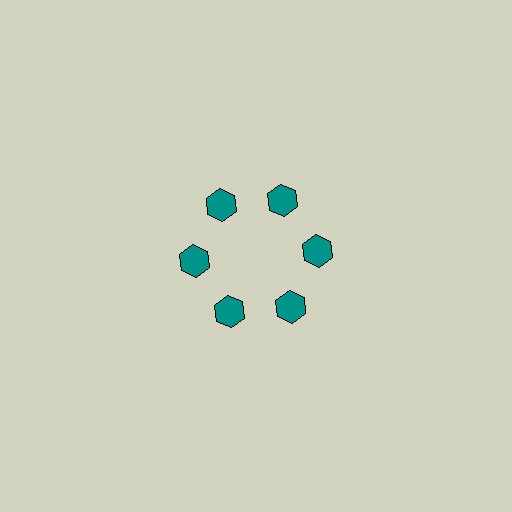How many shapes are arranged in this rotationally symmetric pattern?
There are 6 shapes, arranged in 6 groups of 1.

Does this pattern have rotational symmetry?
Yes, this pattern has 6-fold rotational symmetry. It looks the same after rotating 60 degrees around the center.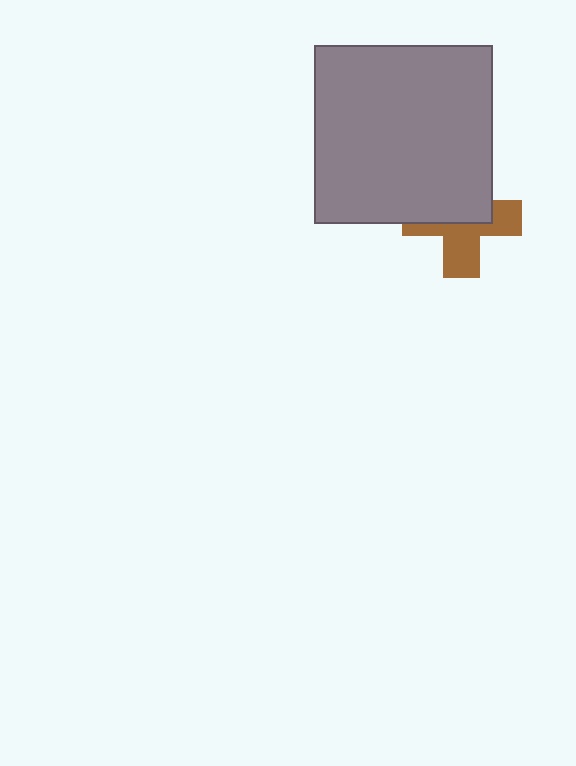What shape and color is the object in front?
The object in front is a gray square.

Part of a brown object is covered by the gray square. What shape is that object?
It is a cross.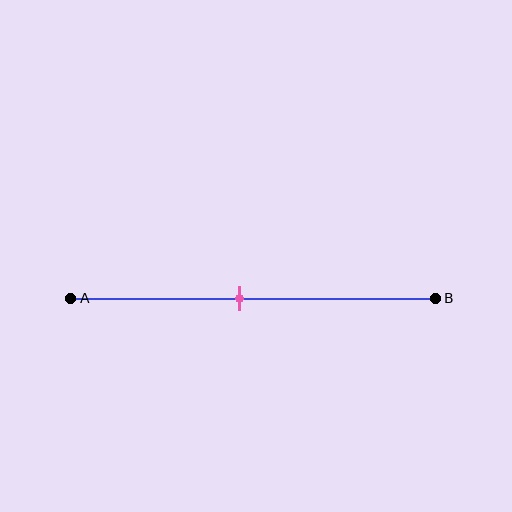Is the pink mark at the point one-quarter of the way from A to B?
No, the mark is at about 45% from A, not at the 25% one-quarter point.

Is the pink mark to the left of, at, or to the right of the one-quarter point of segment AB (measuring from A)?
The pink mark is to the right of the one-quarter point of segment AB.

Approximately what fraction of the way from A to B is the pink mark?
The pink mark is approximately 45% of the way from A to B.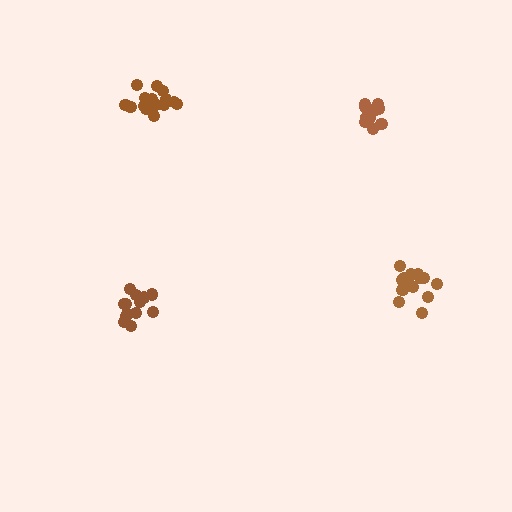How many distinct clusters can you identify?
There are 4 distinct clusters.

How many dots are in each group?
Group 1: 16 dots, Group 2: 14 dots, Group 3: 14 dots, Group 4: 16 dots (60 total).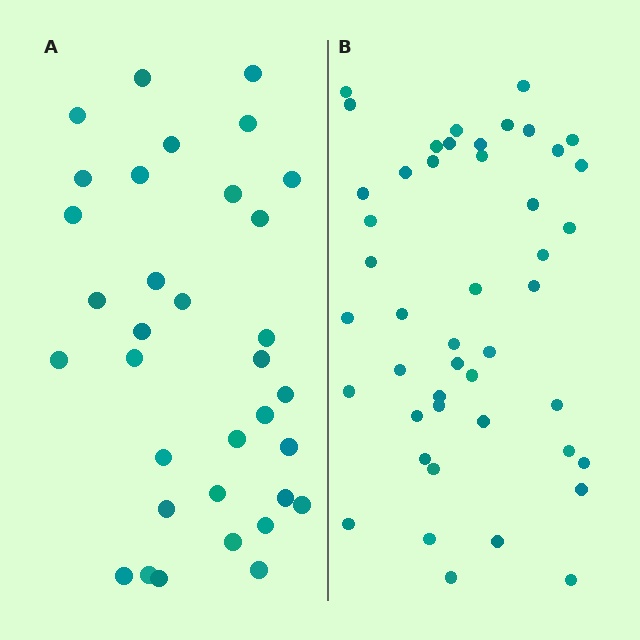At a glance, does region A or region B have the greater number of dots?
Region B (the right region) has more dots.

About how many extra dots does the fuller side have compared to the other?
Region B has roughly 12 or so more dots than region A.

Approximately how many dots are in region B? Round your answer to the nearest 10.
About 50 dots. (The exact count is 46, which rounds to 50.)